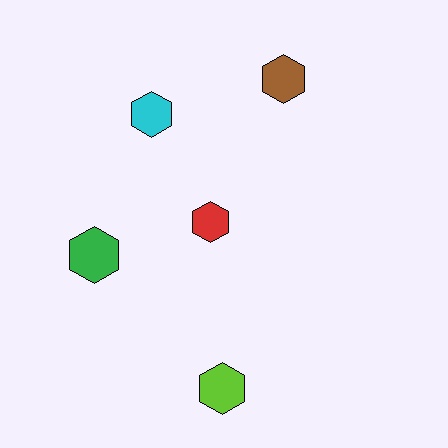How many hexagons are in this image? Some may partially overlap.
There are 5 hexagons.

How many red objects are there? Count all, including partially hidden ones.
There is 1 red object.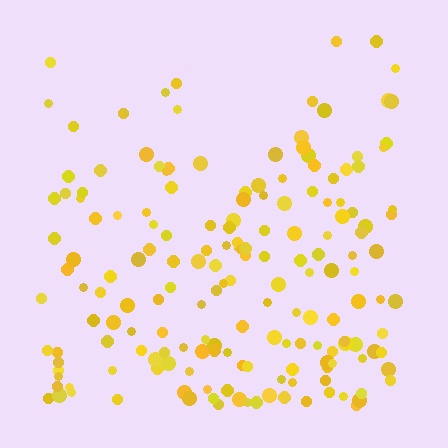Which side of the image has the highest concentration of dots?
The bottom.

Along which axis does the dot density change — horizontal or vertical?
Vertical.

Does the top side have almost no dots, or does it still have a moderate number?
Still a moderate number, just noticeably fewer than the bottom.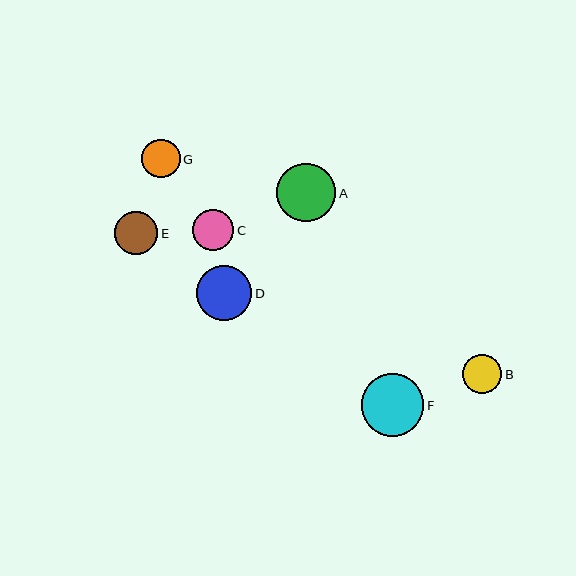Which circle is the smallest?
Circle G is the smallest with a size of approximately 39 pixels.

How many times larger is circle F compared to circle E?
Circle F is approximately 1.4 times the size of circle E.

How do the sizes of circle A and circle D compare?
Circle A and circle D are approximately the same size.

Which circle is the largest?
Circle F is the largest with a size of approximately 62 pixels.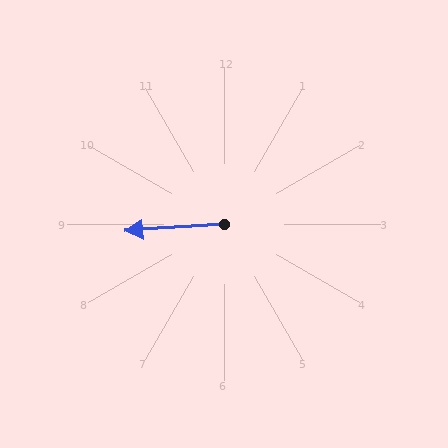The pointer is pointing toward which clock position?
Roughly 9 o'clock.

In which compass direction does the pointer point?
West.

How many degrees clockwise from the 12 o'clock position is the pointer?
Approximately 266 degrees.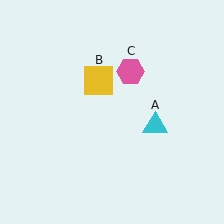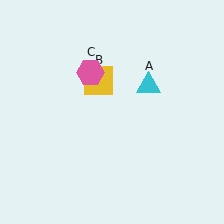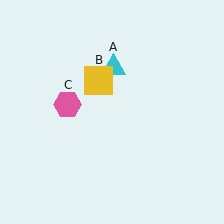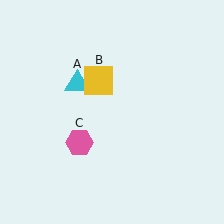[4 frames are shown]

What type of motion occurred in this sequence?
The cyan triangle (object A), pink hexagon (object C) rotated counterclockwise around the center of the scene.